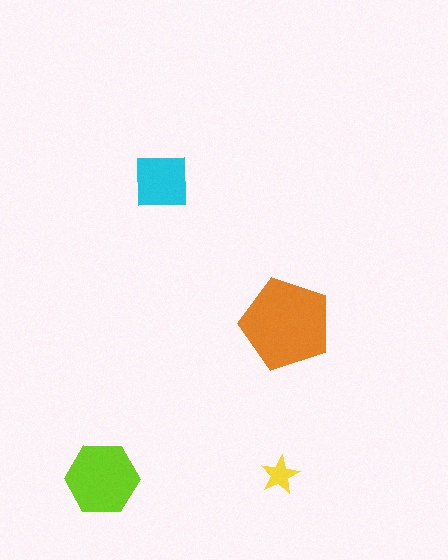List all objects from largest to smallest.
The orange pentagon, the lime hexagon, the cyan square, the yellow star.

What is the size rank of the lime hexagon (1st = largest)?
2nd.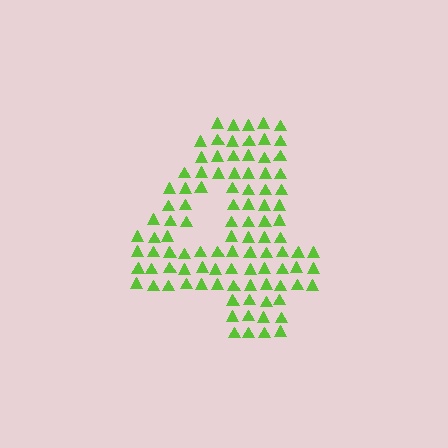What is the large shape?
The large shape is the digit 4.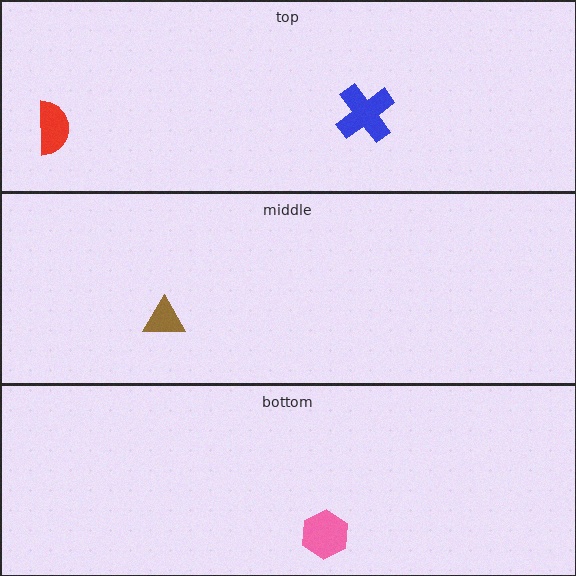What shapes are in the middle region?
The brown triangle.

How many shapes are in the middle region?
1.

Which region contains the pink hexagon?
The bottom region.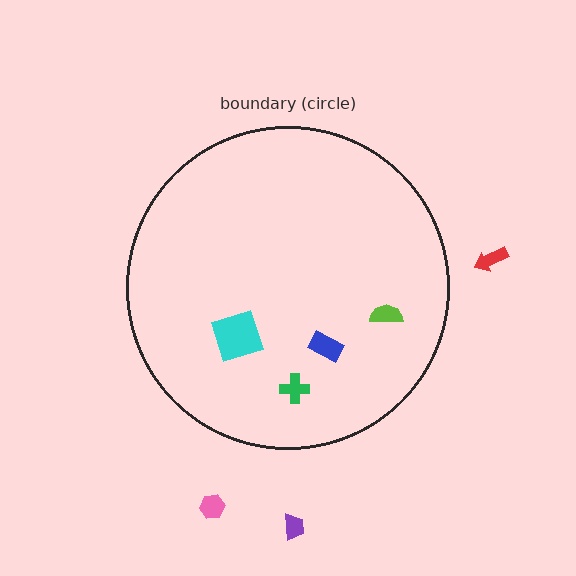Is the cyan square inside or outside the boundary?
Inside.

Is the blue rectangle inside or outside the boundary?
Inside.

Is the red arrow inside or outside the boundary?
Outside.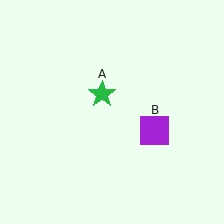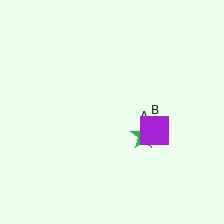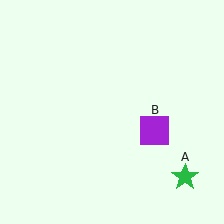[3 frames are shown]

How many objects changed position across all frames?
1 object changed position: green star (object A).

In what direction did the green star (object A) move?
The green star (object A) moved down and to the right.